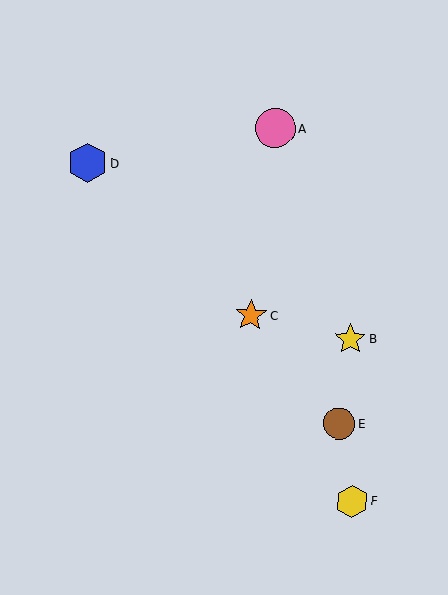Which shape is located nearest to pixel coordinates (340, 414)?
The brown circle (labeled E) at (339, 424) is nearest to that location.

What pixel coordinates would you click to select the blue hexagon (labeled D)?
Click at (88, 163) to select the blue hexagon D.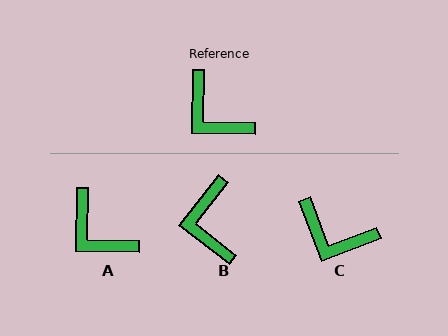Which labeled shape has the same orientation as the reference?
A.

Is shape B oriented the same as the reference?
No, it is off by about 38 degrees.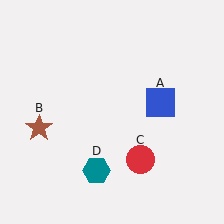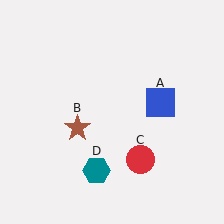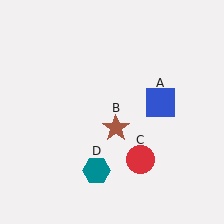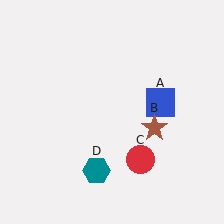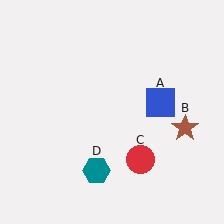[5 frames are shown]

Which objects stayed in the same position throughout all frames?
Blue square (object A) and red circle (object C) and teal hexagon (object D) remained stationary.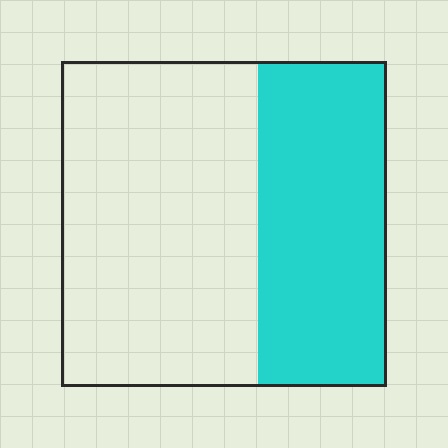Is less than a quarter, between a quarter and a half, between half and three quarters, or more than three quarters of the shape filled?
Between a quarter and a half.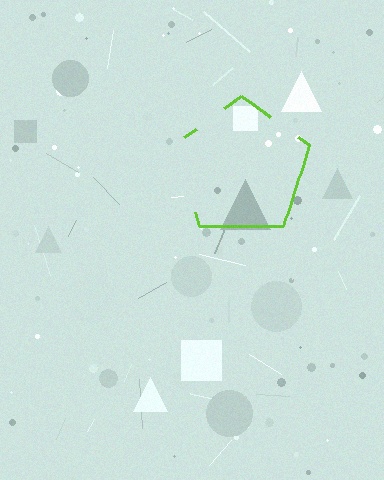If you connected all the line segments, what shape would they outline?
They would outline a pentagon.